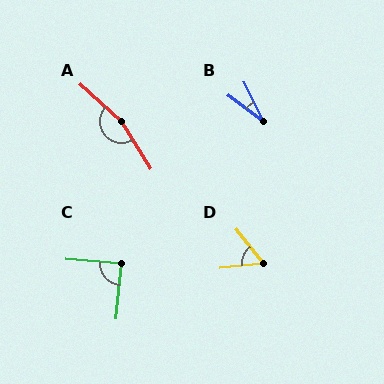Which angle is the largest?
A, at approximately 164 degrees.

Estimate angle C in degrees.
Approximately 90 degrees.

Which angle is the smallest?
B, at approximately 27 degrees.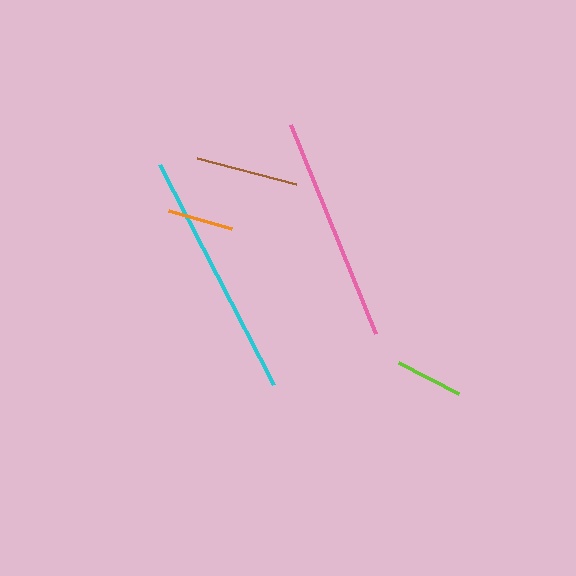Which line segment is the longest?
The cyan line is the longest at approximately 247 pixels.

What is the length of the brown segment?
The brown segment is approximately 102 pixels long.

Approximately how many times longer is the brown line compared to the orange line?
The brown line is approximately 1.6 times the length of the orange line.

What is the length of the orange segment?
The orange segment is approximately 65 pixels long.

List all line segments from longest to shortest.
From longest to shortest: cyan, pink, brown, lime, orange.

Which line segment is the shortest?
The orange line is the shortest at approximately 65 pixels.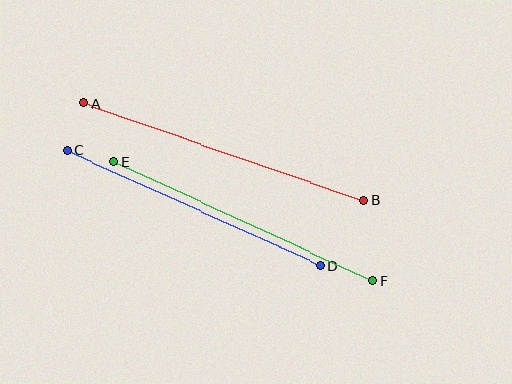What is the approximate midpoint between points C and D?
The midpoint is at approximately (194, 208) pixels.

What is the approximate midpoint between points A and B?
The midpoint is at approximately (224, 152) pixels.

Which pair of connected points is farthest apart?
Points A and B are farthest apart.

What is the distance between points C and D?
The distance is approximately 278 pixels.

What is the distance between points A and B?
The distance is approximately 296 pixels.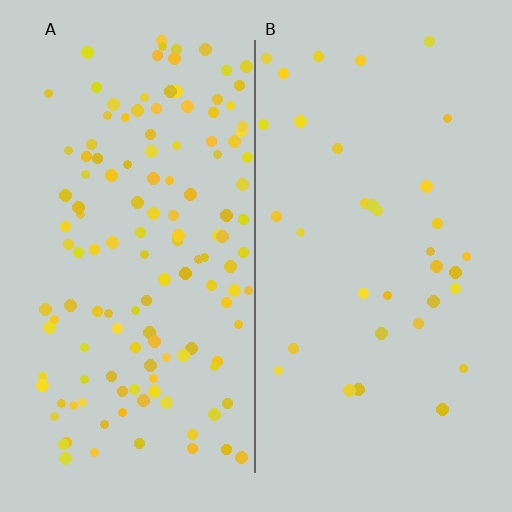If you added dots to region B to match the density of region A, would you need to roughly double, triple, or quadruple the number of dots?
Approximately quadruple.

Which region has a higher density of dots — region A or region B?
A (the left).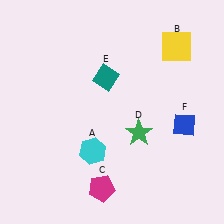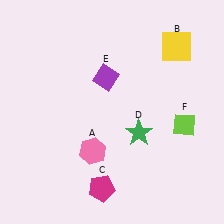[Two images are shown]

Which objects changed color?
A changed from cyan to pink. E changed from teal to purple. F changed from blue to lime.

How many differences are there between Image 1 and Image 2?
There are 3 differences between the two images.